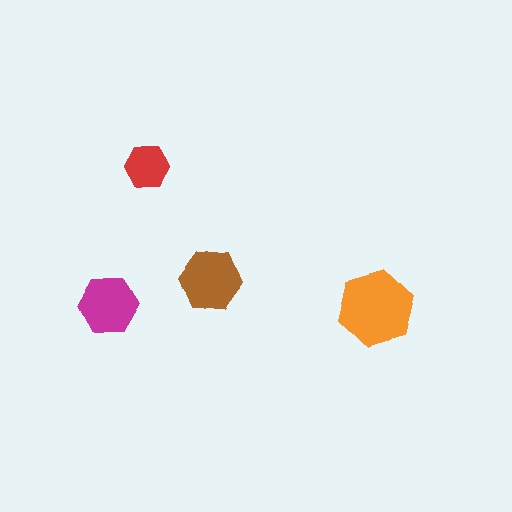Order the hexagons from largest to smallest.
the orange one, the brown one, the magenta one, the red one.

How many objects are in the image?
There are 4 objects in the image.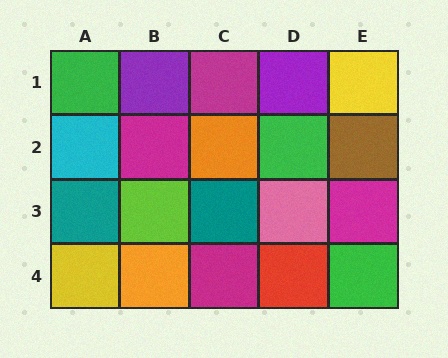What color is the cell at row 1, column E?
Yellow.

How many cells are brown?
1 cell is brown.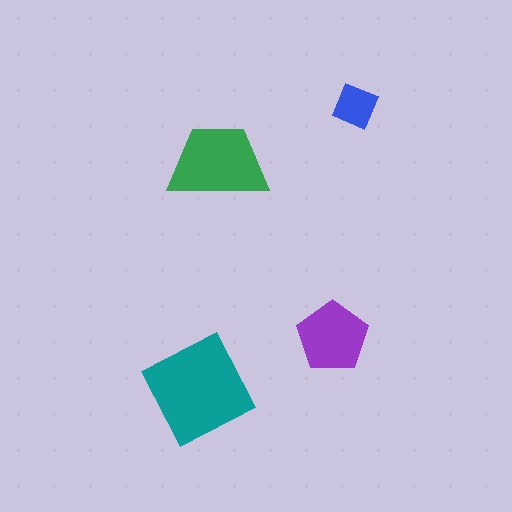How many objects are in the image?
There are 4 objects in the image.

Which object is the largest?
The teal diamond.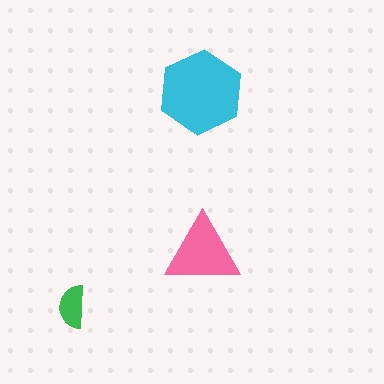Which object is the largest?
The cyan hexagon.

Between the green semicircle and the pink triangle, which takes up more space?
The pink triangle.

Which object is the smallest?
The green semicircle.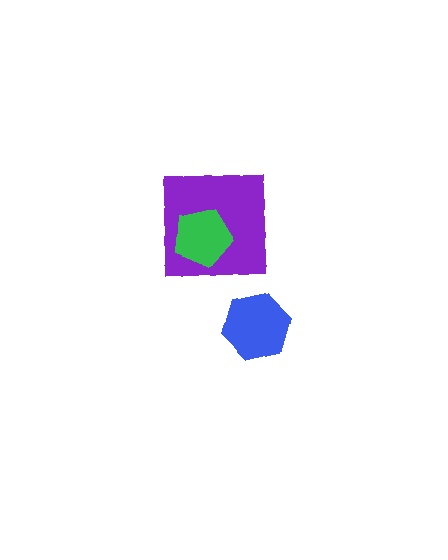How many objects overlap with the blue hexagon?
0 objects overlap with the blue hexagon.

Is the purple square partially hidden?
Yes, it is partially covered by another shape.